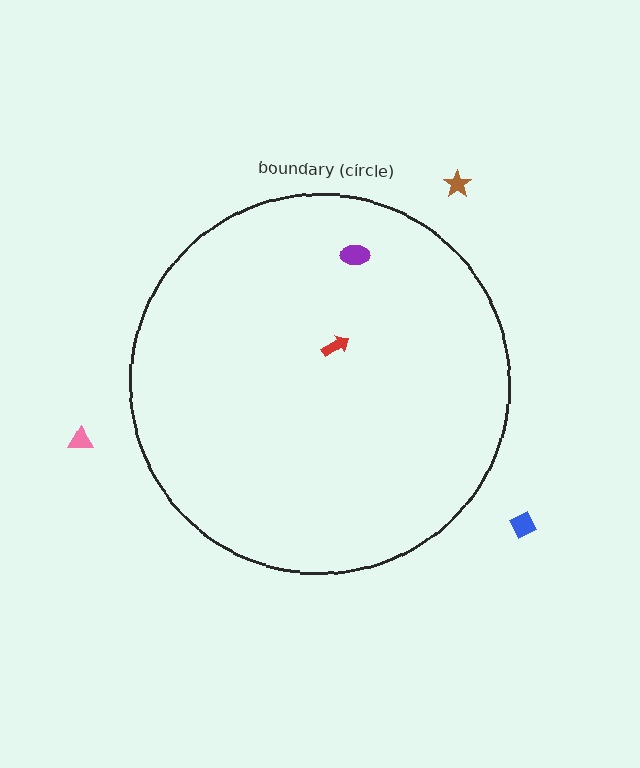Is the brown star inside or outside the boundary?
Outside.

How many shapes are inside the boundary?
2 inside, 3 outside.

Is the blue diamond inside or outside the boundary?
Outside.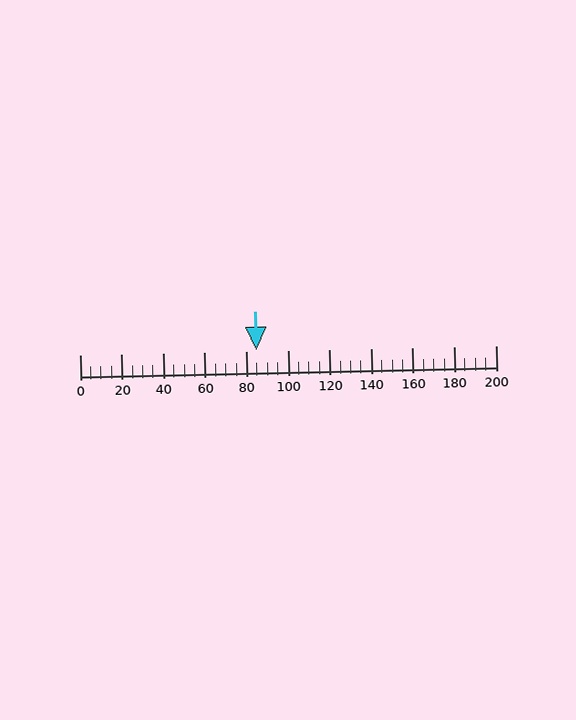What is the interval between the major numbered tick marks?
The major tick marks are spaced 20 units apart.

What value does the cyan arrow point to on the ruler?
The cyan arrow points to approximately 85.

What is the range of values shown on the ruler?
The ruler shows values from 0 to 200.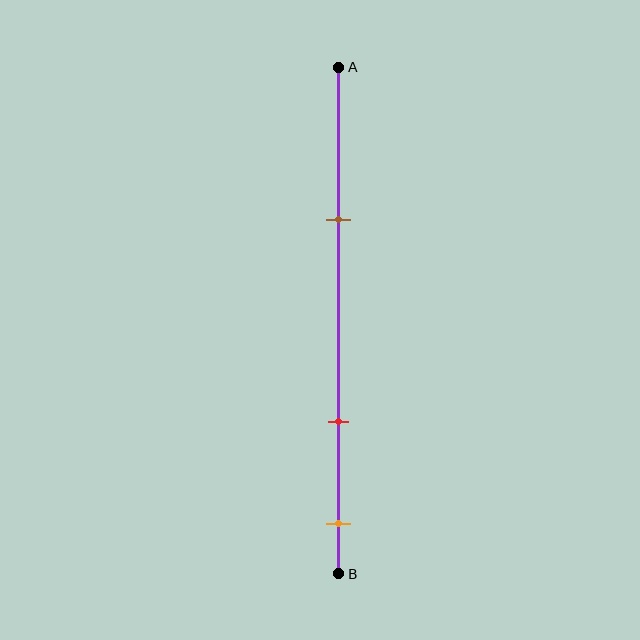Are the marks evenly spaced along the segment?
No, the marks are not evenly spaced.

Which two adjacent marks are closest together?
The red and orange marks are the closest adjacent pair.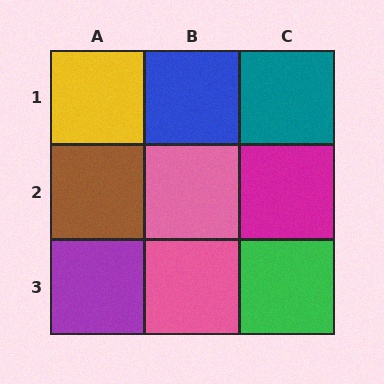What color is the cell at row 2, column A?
Brown.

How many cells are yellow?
1 cell is yellow.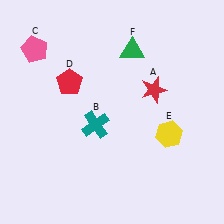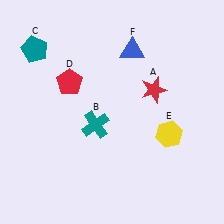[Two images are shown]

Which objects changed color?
C changed from pink to teal. F changed from green to blue.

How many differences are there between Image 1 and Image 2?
There are 2 differences between the two images.